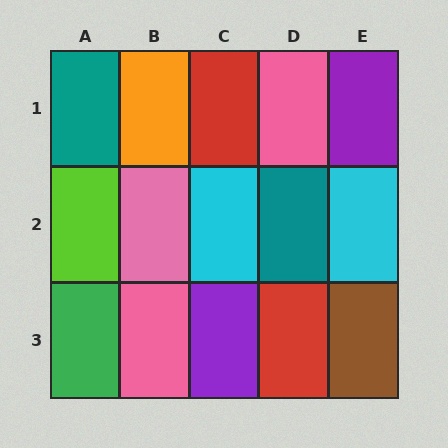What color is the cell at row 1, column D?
Pink.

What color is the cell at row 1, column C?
Red.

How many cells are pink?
3 cells are pink.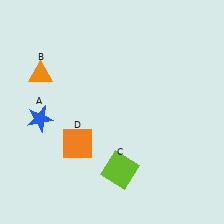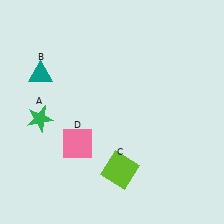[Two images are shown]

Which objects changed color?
A changed from blue to green. B changed from orange to teal. D changed from orange to pink.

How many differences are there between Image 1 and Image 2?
There are 3 differences between the two images.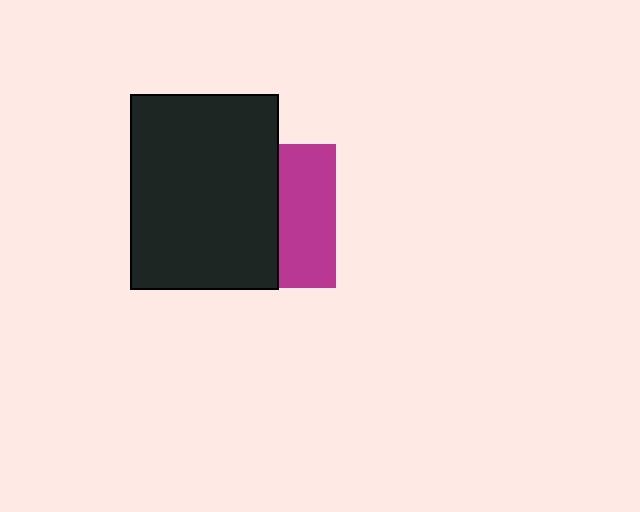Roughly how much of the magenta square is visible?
A small part of it is visible (roughly 39%).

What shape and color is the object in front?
The object in front is a black rectangle.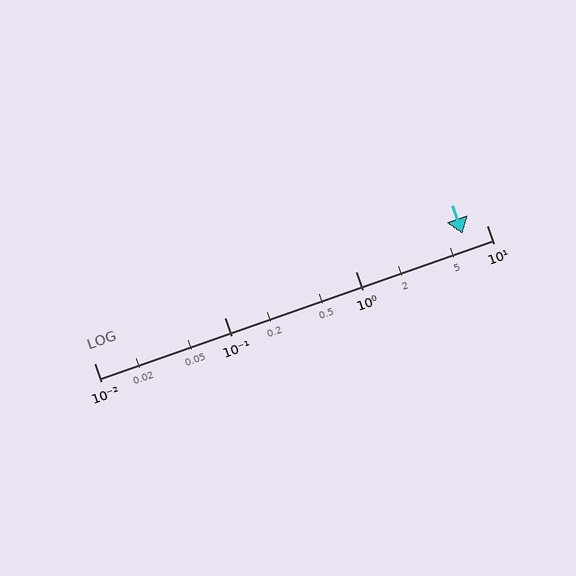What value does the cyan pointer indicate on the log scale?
The pointer indicates approximately 6.6.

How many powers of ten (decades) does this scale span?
The scale spans 3 decades, from 0.01 to 10.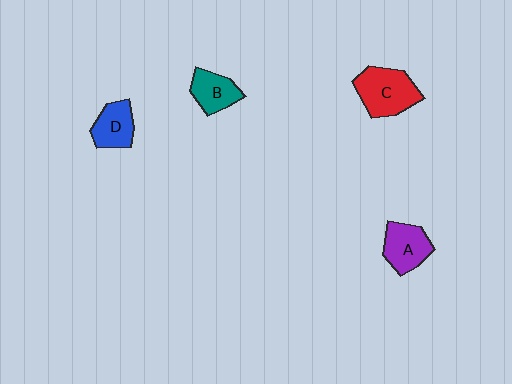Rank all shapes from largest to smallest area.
From largest to smallest: C (red), A (purple), D (blue), B (teal).